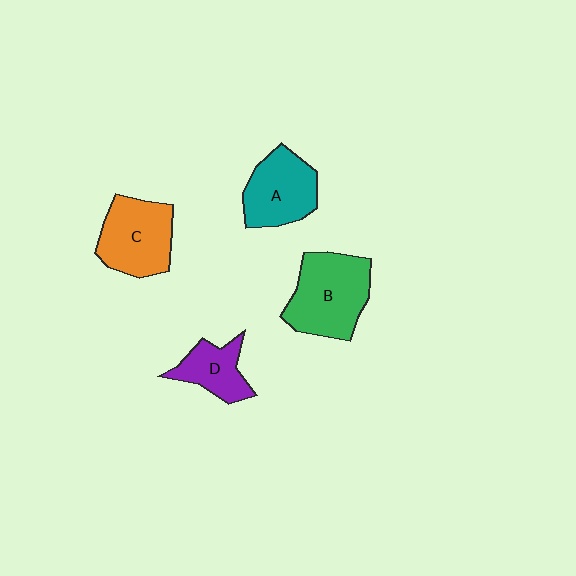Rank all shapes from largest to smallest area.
From largest to smallest: B (green), C (orange), A (teal), D (purple).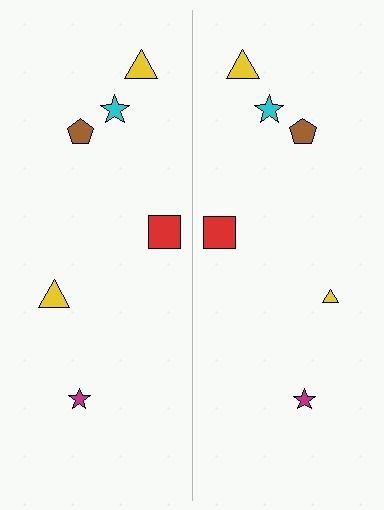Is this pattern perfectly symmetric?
No, the pattern is not perfectly symmetric. The yellow triangle on the right side has a different size than its mirror counterpart.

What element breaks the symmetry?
The yellow triangle on the right side has a different size than its mirror counterpart.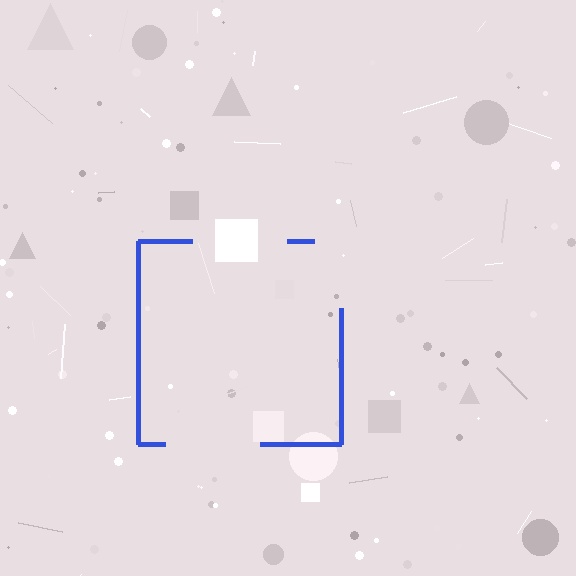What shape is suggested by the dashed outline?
The dashed outline suggests a square.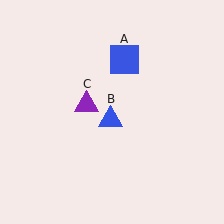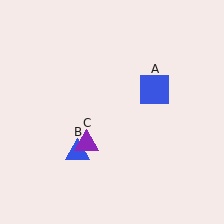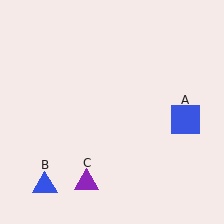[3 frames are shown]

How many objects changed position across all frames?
3 objects changed position: blue square (object A), blue triangle (object B), purple triangle (object C).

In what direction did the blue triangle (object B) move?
The blue triangle (object B) moved down and to the left.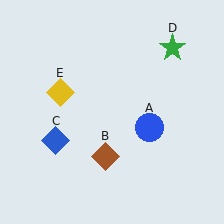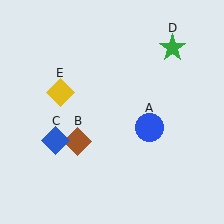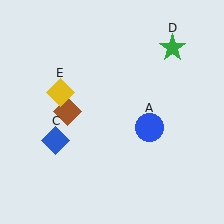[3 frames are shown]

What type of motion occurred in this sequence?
The brown diamond (object B) rotated clockwise around the center of the scene.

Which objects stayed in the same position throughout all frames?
Blue circle (object A) and blue diamond (object C) and green star (object D) and yellow diamond (object E) remained stationary.